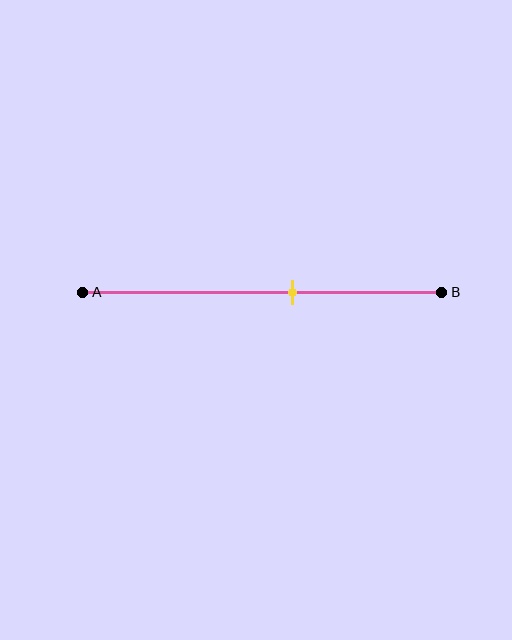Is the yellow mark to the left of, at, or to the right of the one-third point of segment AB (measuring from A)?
The yellow mark is to the right of the one-third point of segment AB.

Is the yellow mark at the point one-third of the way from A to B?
No, the mark is at about 60% from A, not at the 33% one-third point.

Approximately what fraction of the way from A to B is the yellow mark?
The yellow mark is approximately 60% of the way from A to B.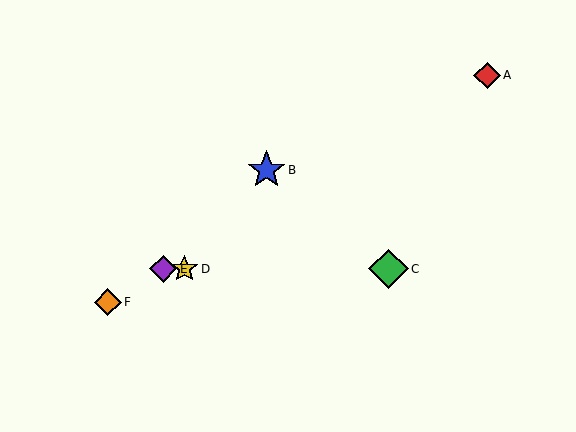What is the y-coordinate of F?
Object F is at y≈302.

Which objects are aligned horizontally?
Objects C, D, E are aligned horizontally.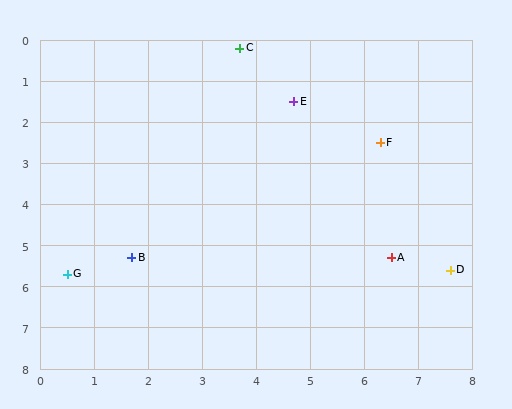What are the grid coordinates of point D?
Point D is at approximately (7.6, 5.6).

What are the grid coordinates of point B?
Point B is at approximately (1.7, 5.3).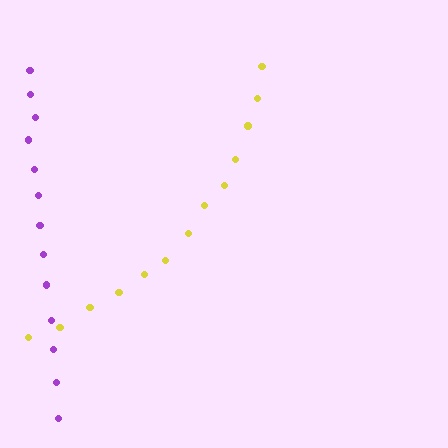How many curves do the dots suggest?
There are 2 distinct paths.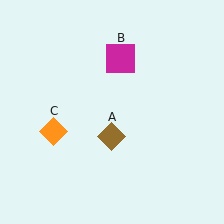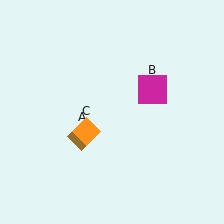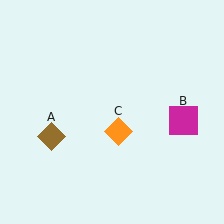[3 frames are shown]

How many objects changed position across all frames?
3 objects changed position: brown diamond (object A), magenta square (object B), orange diamond (object C).